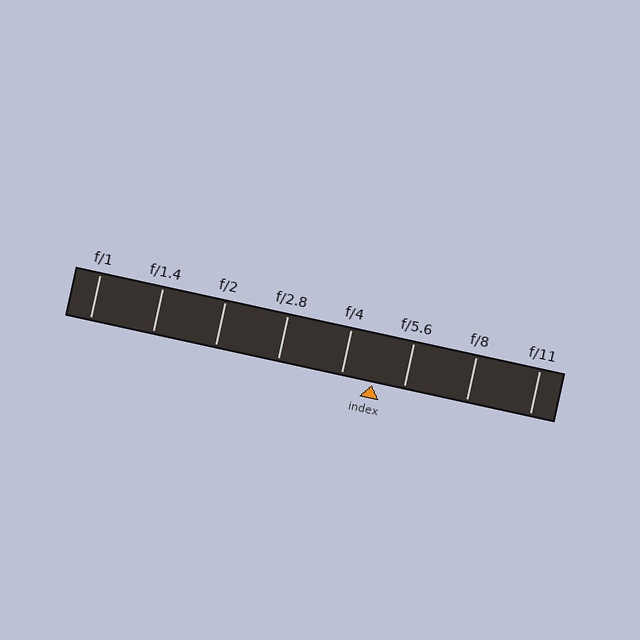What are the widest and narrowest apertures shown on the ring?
The widest aperture shown is f/1 and the narrowest is f/11.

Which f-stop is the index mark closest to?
The index mark is closest to f/4.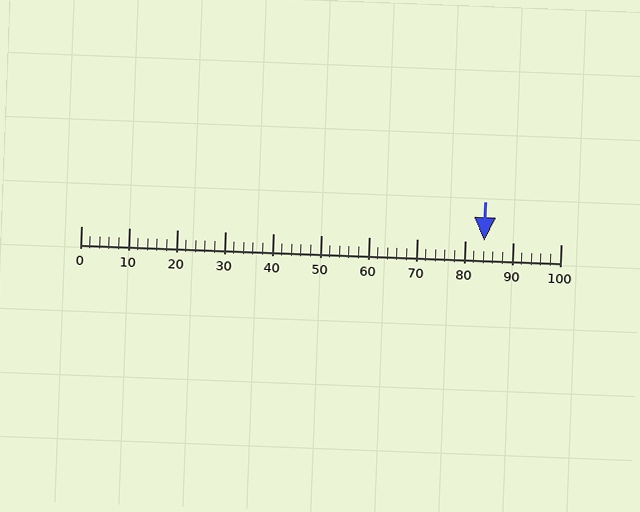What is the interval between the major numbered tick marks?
The major tick marks are spaced 10 units apart.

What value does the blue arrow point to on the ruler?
The blue arrow points to approximately 84.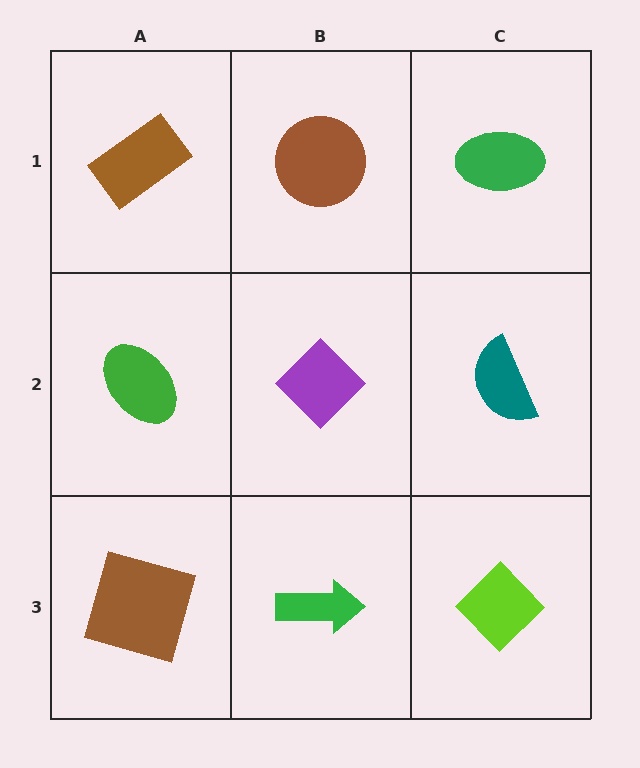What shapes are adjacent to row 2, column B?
A brown circle (row 1, column B), a green arrow (row 3, column B), a green ellipse (row 2, column A), a teal semicircle (row 2, column C).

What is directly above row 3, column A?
A green ellipse.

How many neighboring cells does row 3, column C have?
2.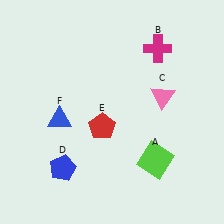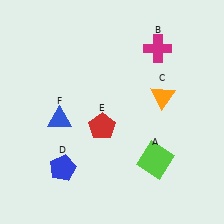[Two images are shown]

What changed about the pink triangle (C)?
In Image 1, C is pink. In Image 2, it changed to orange.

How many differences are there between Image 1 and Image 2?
There is 1 difference between the two images.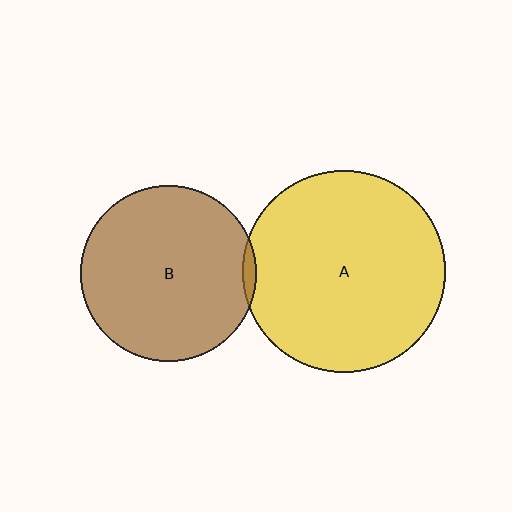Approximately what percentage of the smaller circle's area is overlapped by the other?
Approximately 5%.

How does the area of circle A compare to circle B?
Approximately 1.3 times.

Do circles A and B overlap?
Yes.